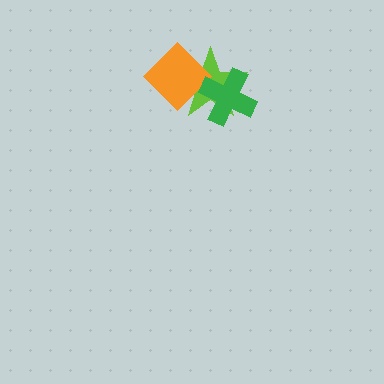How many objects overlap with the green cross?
2 objects overlap with the green cross.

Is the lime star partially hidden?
Yes, it is partially covered by another shape.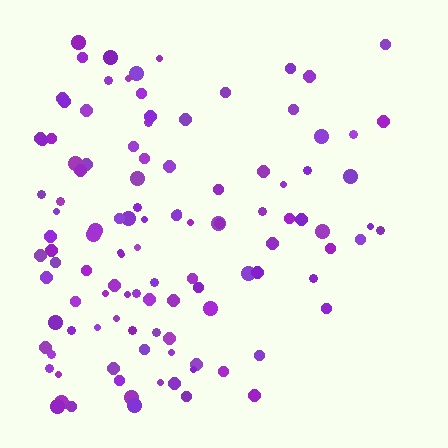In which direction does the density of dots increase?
From right to left, with the left side densest.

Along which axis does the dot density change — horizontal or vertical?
Horizontal.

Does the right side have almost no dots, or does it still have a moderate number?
Still a moderate number, just noticeably fewer than the left.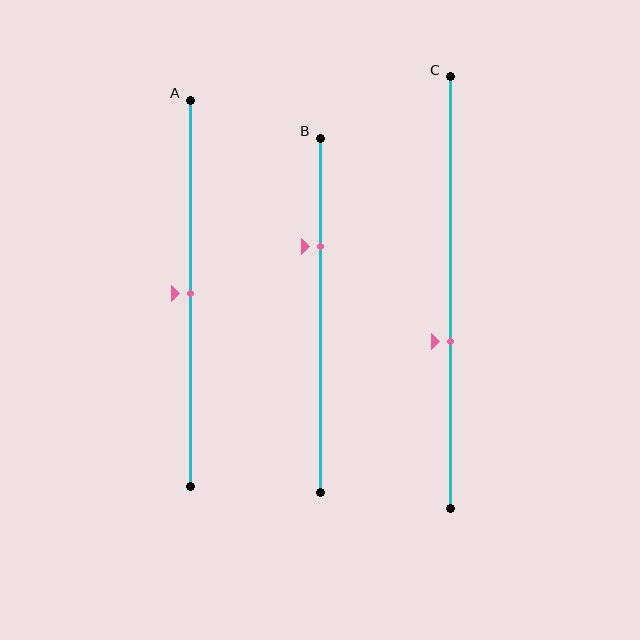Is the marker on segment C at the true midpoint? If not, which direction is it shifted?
No, the marker on segment C is shifted downward by about 11% of the segment length.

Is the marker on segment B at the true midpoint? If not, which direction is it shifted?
No, the marker on segment B is shifted upward by about 20% of the segment length.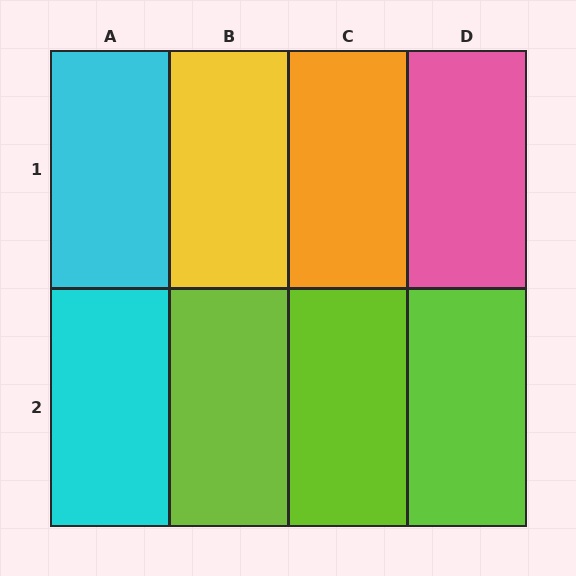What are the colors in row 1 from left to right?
Cyan, yellow, orange, pink.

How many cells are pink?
1 cell is pink.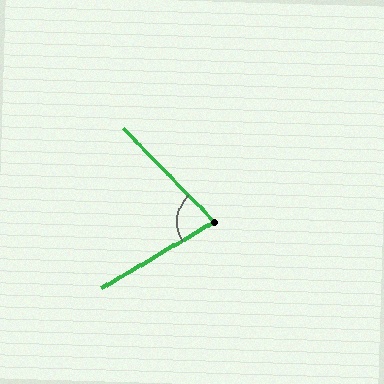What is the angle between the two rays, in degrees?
Approximately 76 degrees.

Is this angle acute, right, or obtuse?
It is acute.